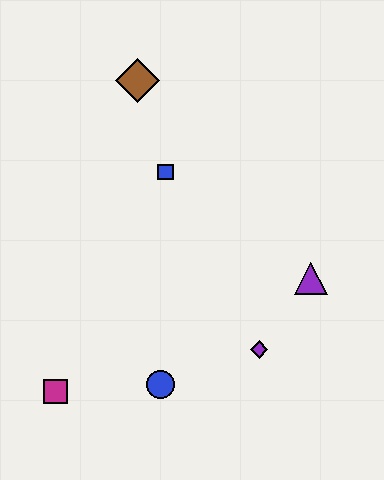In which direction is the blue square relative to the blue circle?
The blue square is above the blue circle.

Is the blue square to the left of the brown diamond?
No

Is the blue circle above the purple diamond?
No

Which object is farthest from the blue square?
The magenta square is farthest from the blue square.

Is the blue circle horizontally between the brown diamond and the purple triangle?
Yes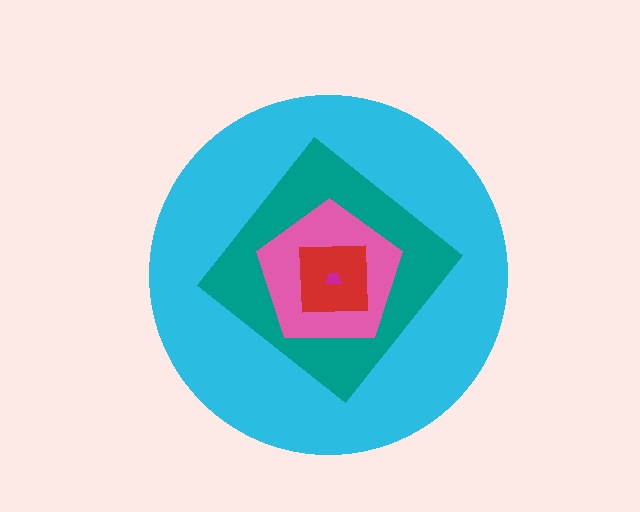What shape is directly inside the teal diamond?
The pink pentagon.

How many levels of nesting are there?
5.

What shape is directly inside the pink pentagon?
The red square.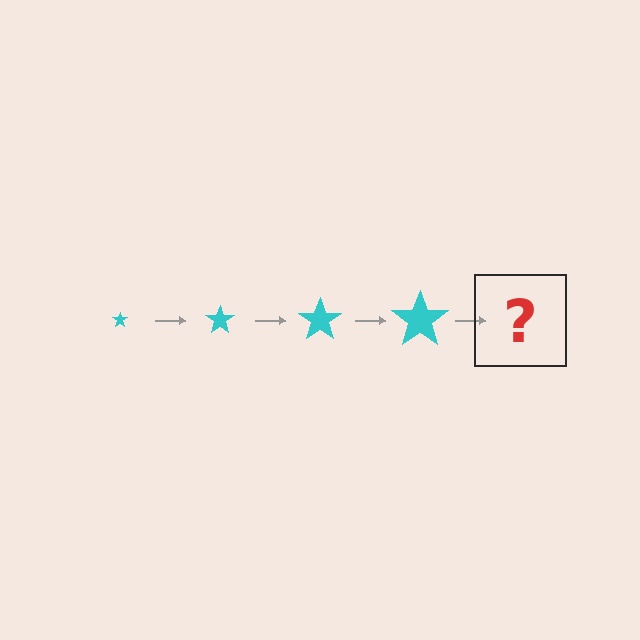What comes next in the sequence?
The next element should be a cyan star, larger than the previous one.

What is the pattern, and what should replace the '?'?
The pattern is that the star gets progressively larger each step. The '?' should be a cyan star, larger than the previous one.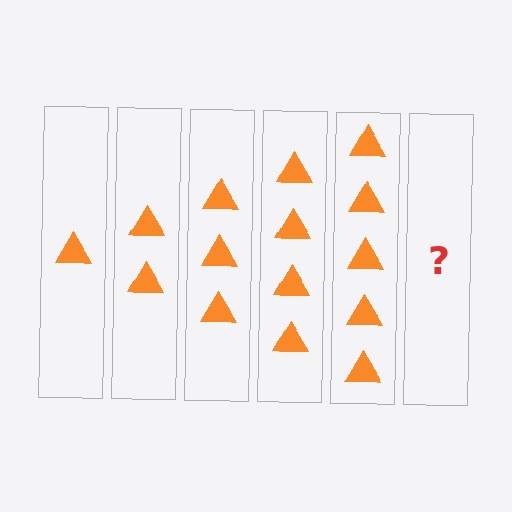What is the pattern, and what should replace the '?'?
The pattern is that each step adds one more triangle. The '?' should be 6 triangles.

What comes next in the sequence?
The next element should be 6 triangles.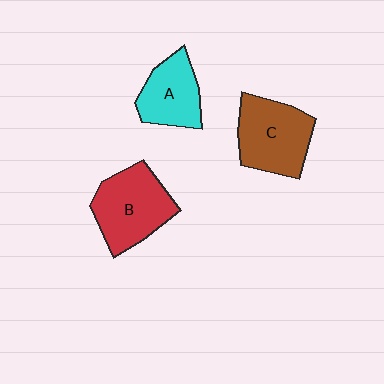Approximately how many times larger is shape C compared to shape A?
Approximately 1.3 times.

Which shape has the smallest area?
Shape A (cyan).